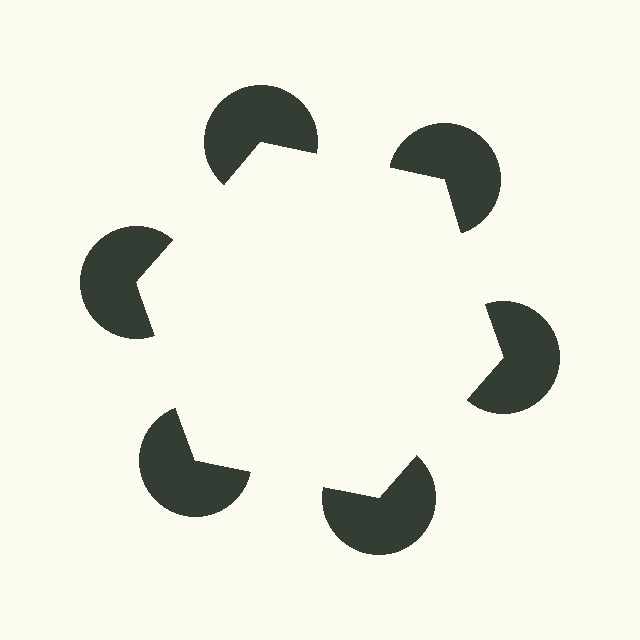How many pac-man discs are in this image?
There are 6 — one at each vertex of the illusory hexagon.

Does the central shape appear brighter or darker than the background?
It typically appears slightly brighter than the background, even though no actual brightness change is drawn.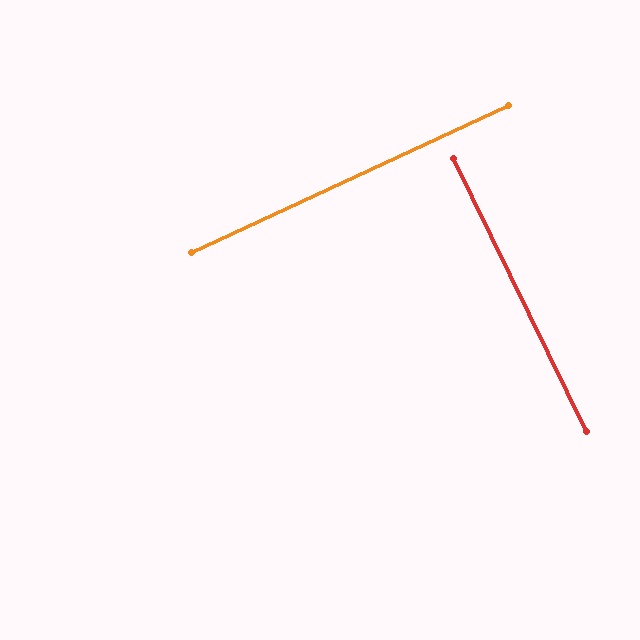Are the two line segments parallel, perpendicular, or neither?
Perpendicular — they meet at approximately 89°.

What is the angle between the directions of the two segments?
Approximately 89 degrees.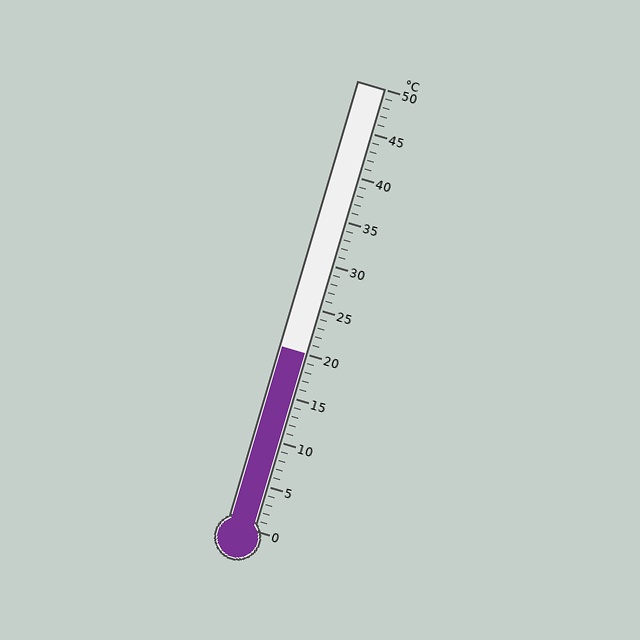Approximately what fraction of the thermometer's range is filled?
The thermometer is filled to approximately 40% of its range.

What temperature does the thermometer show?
The thermometer shows approximately 20°C.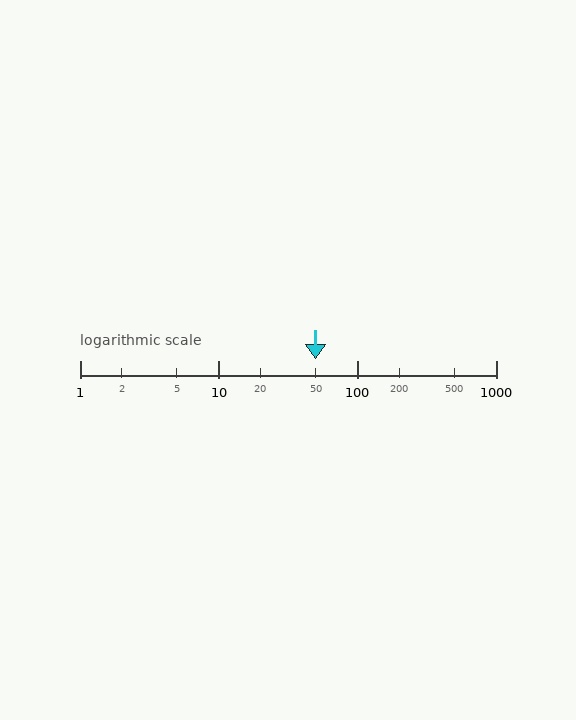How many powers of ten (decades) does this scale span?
The scale spans 3 decades, from 1 to 1000.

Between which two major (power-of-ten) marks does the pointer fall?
The pointer is between 10 and 100.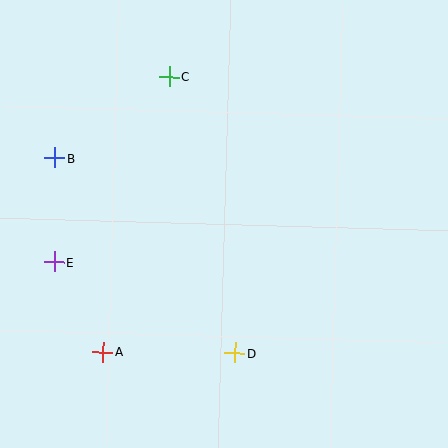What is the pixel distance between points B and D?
The distance between B and D is 266 pixels.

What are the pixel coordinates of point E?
Point E is at (54, 262).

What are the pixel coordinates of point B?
Point B is at (55, 158).